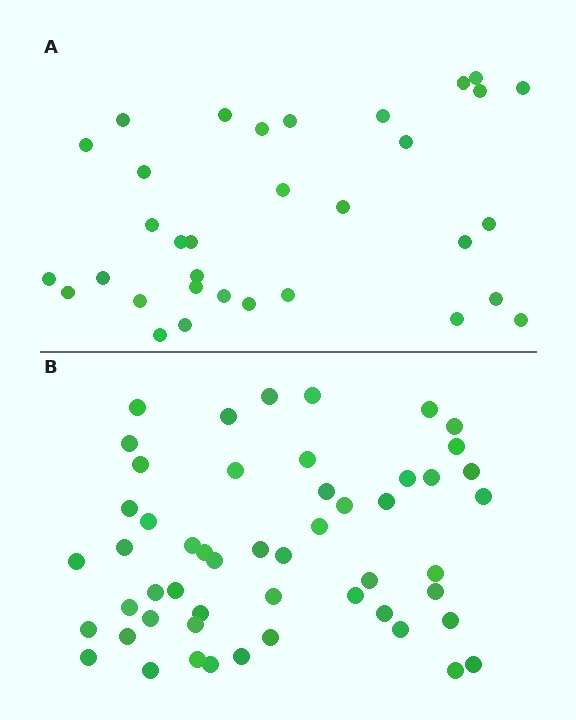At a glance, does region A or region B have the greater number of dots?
Region B (the bottom region) has more dots.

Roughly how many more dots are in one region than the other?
Region B has approximately 20 more dots than region A.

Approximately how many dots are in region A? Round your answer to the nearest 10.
About 30 dots. (The exact count is 33, which rounds to 30.)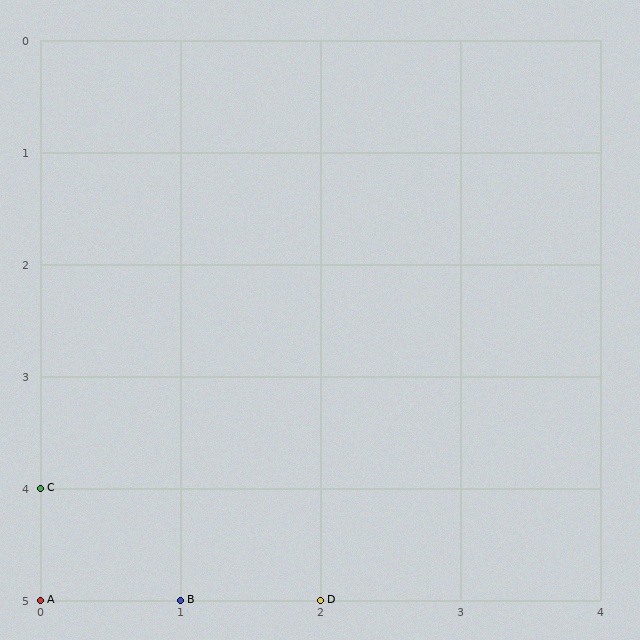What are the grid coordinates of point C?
Point C is at grid coordinates (0, 4).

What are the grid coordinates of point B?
Point B is at grid coordinates (1, 5).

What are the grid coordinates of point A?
Point A is at grid coordinates (0, 5).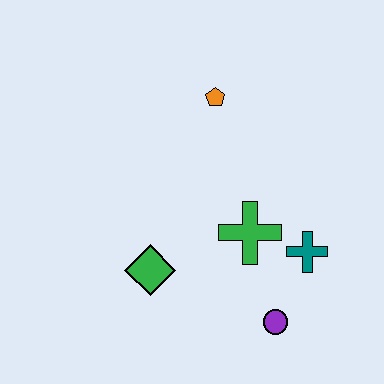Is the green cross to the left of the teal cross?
Yes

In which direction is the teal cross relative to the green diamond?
The teal cross is to the right of the green diamond.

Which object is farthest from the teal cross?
The orange pentagon is farthest from the teal cross.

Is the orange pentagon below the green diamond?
No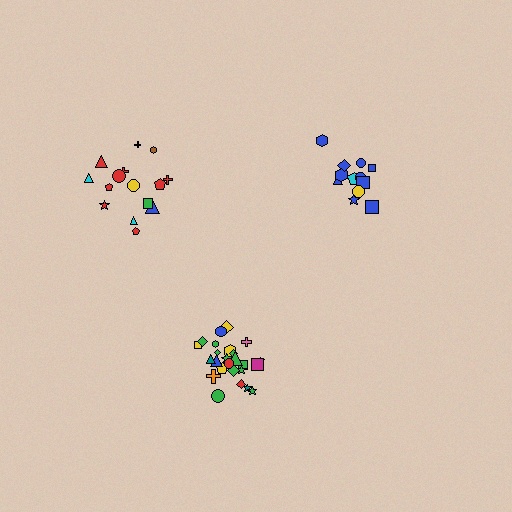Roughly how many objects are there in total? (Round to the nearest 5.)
Roughly 50 objects in total.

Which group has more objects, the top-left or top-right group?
The top-left group.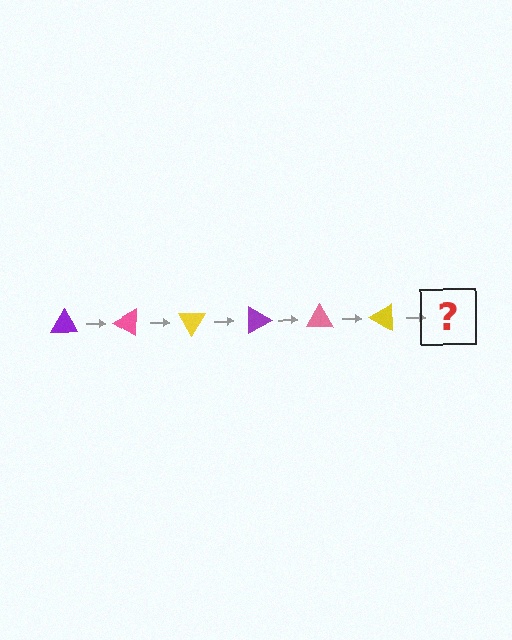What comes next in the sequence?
The next element should be a purple triangle, rotated 180 degrees from the start.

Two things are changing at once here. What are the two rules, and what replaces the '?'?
The two rules are that it rotates 30 degrees each step and the color cycles through purple, pink, and yellow. The '?' should be a purple triangle, rotated 180 degrees from the start.